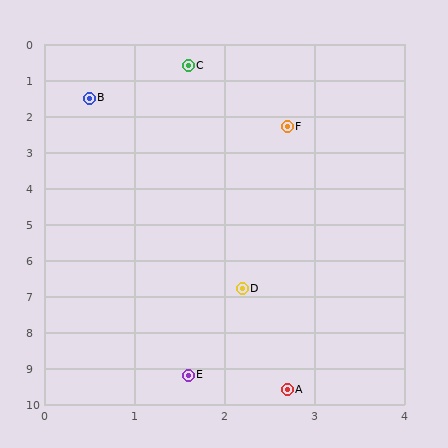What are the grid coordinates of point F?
Point F is at approximately (2.7, 2.3).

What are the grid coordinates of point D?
Point D is at approximately (2.2, 6.8).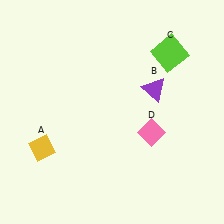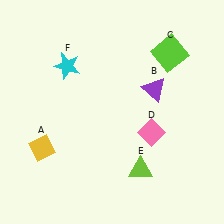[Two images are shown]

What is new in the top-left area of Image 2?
A cyan star (F) was added in the top-left area of Image 2.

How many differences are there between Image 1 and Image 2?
There are 2 differences between the two images.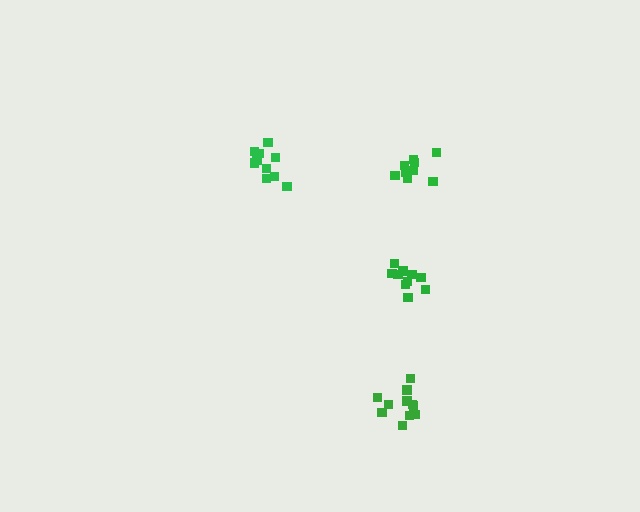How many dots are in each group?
Group 1: 10 dots, Group 2: 12 dots, Group 3: 12 dots, Group 4: 10 dots (44 total).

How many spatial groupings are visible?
There are 4 spatial groupings.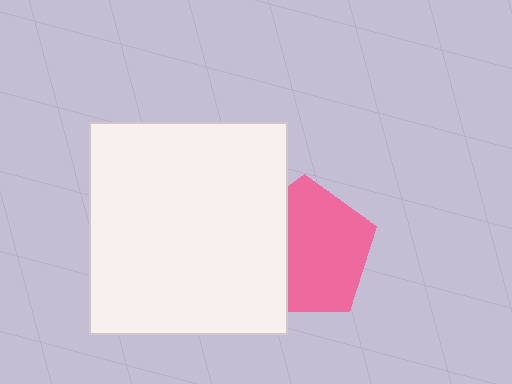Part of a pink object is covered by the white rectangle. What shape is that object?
It is a pentagon.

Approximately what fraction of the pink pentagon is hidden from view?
Roughly 34% of the pink pentagon is hidden behind the white rectangle.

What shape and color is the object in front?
The object in front is a white rectangle.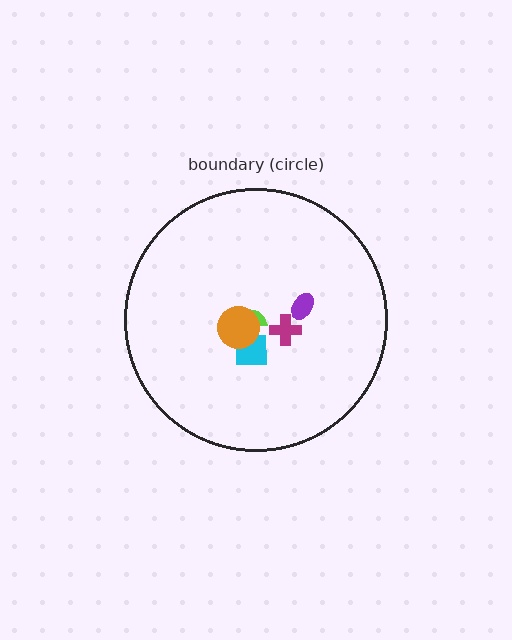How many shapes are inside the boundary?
5 inside, 0 outside.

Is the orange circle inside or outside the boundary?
Inside.